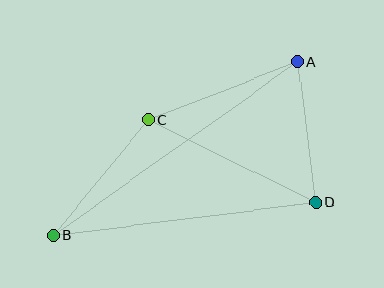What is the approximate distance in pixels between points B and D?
The distance between B and D is approximately 265 pixels.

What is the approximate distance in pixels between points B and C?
The distance between B and C is approximately 150 pixels.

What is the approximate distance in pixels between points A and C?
The distance between A and C is approximately 160 pixels.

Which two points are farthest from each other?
Points A and B are farthest from each other.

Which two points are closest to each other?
Points A and D are closest to each other.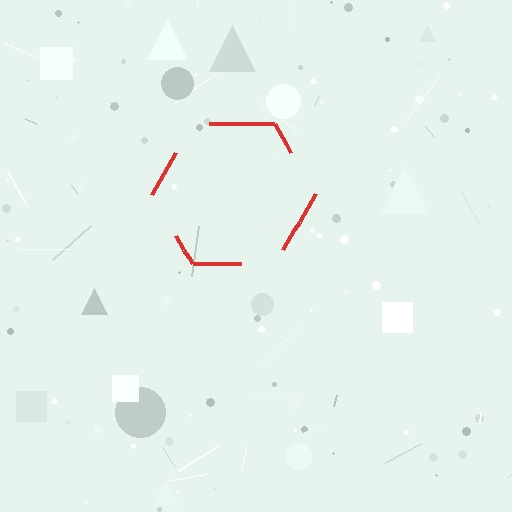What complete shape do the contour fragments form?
The contour fragments form a hexagon.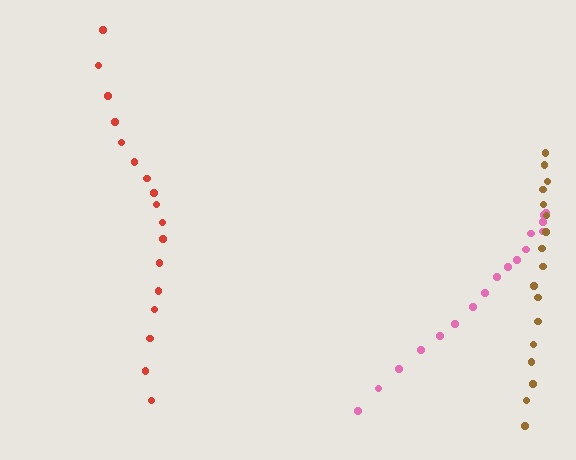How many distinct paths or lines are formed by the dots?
There are 3 distinct paths.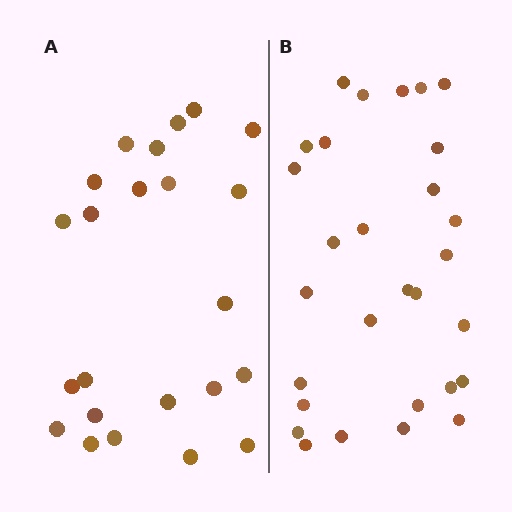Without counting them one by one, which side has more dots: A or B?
Region B (the right region) has more dots.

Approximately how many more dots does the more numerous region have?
Region B has about 6 more dots than region A.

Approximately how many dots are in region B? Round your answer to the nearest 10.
About 30 dots. (The exact count is 29, which rounds to 30.)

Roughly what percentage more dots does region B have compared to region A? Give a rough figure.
About 25% more.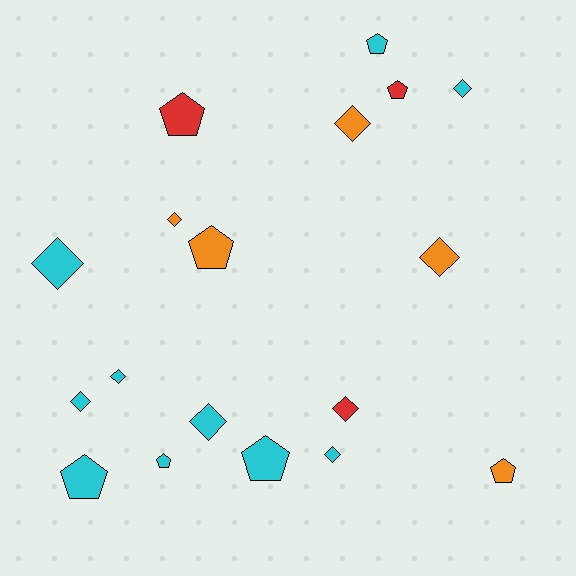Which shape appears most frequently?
Diamond, with 10 objects.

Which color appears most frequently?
Cyan, with 10 objects.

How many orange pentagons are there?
There are 2 orange pentagons.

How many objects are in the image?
There are 18 objects.